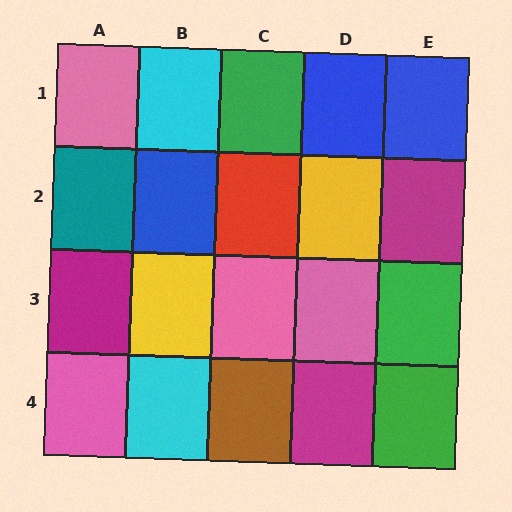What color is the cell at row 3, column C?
Pink.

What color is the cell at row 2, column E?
Magenta.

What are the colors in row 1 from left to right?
Pink, cyan, green, blue, blue.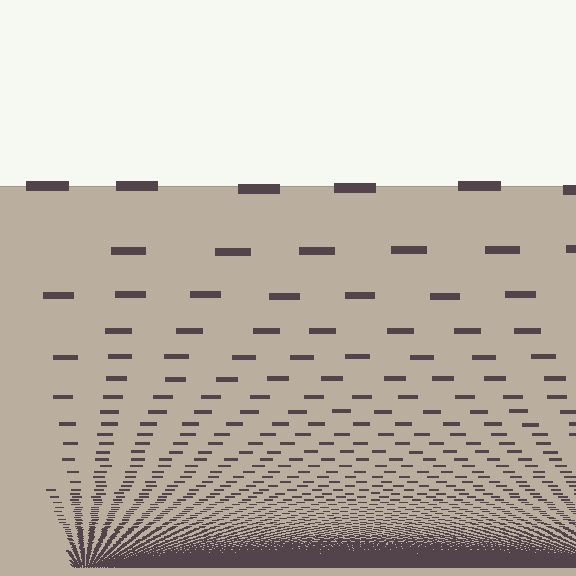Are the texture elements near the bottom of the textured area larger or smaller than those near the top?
Smaller. The gradient is inverted — elements near the bottom are smaller and denser.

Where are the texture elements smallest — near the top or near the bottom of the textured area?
Near the bottom.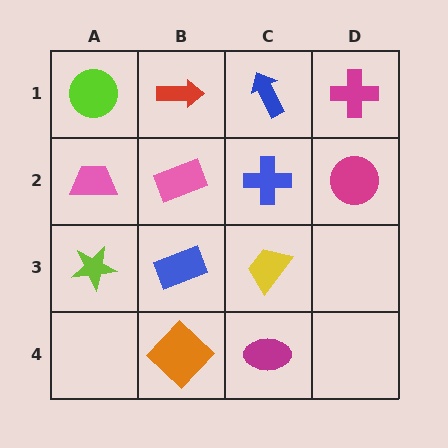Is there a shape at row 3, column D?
No, that cell is empty.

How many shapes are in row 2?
4 shapes.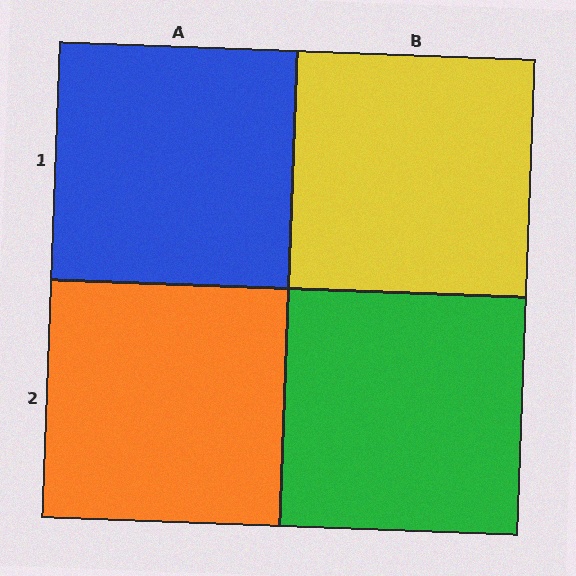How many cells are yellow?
1 cell is yellow.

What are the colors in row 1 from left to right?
Blue, yellow.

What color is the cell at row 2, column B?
Green.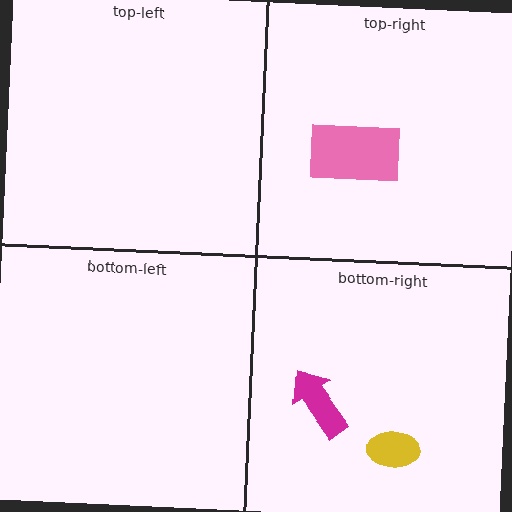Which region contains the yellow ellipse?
The bottom-right region.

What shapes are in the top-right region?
The pink rectangle.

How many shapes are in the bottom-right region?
2.